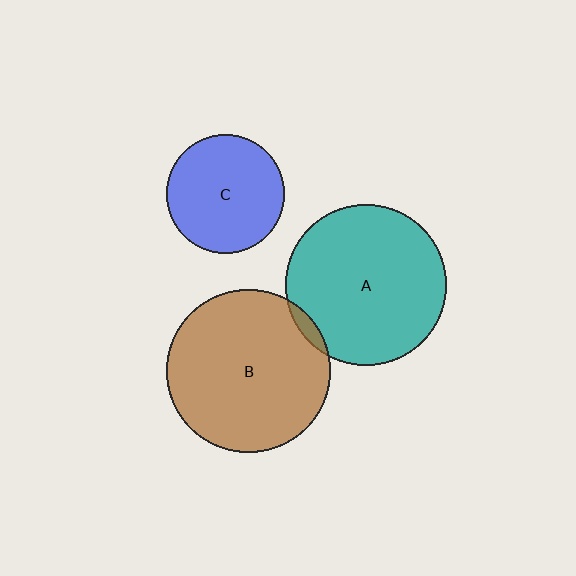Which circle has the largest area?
Circle B (brown).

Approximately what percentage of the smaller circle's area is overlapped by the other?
Approximately 5%.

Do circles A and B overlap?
Yes.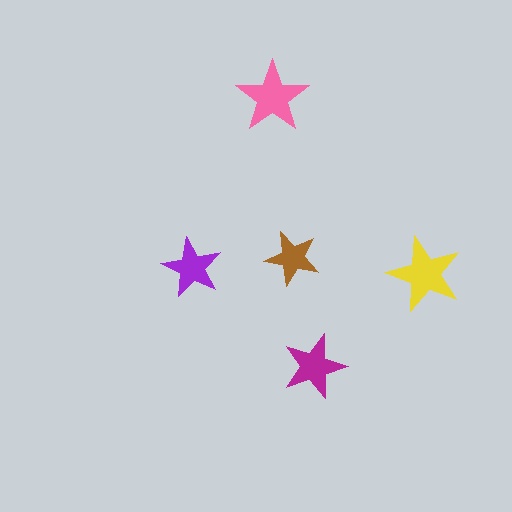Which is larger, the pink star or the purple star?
The pink one.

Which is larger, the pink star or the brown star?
The pink one.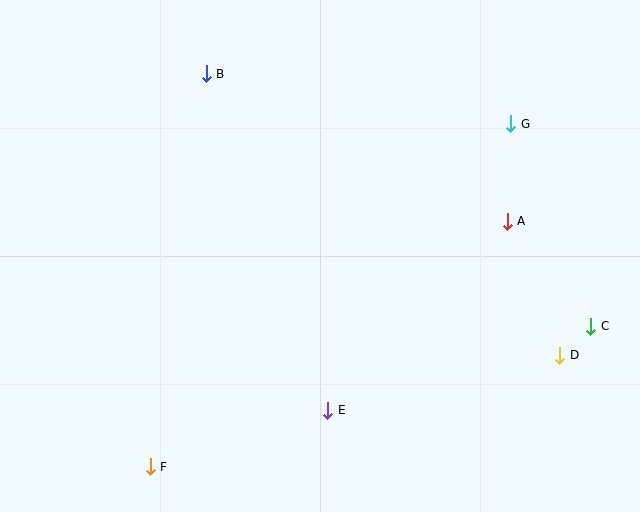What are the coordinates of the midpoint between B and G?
The midpoint between B and G is at (358, 99).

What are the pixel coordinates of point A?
Point A is at (507, 221).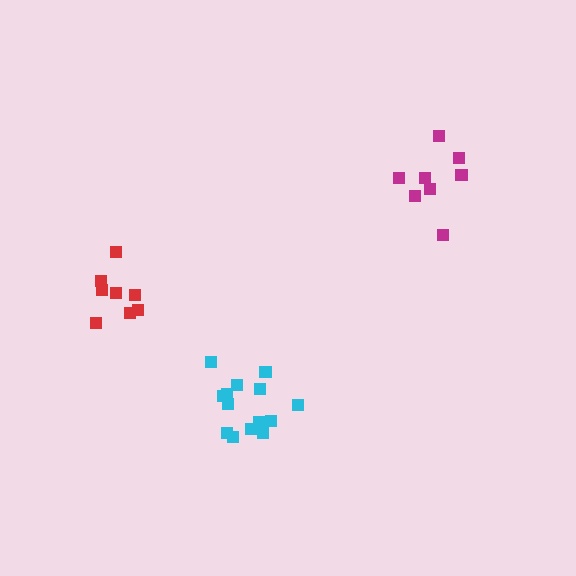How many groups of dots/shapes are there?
There are 3 groups.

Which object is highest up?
The magenta cluster is topmost.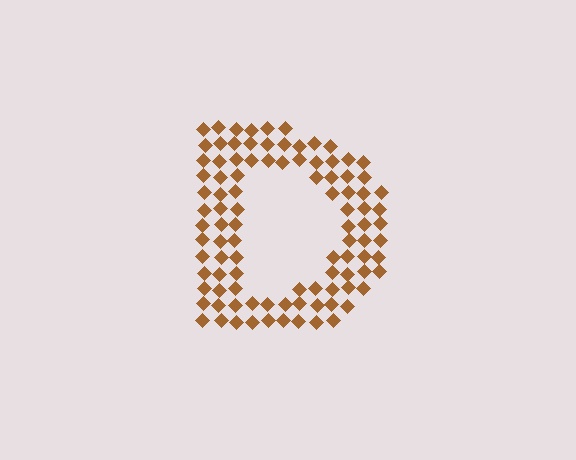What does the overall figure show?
The overall figure shows the letter D.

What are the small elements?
The small elements are diamonds.